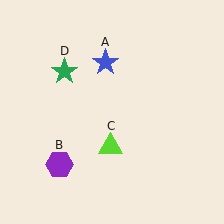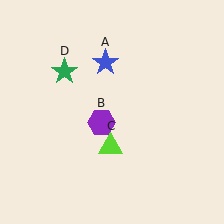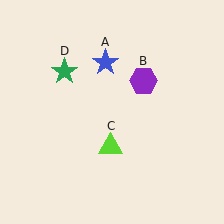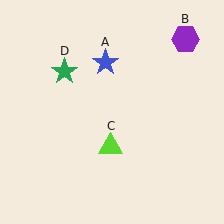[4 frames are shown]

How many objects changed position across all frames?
1 object changed position: purple hexagon (object B).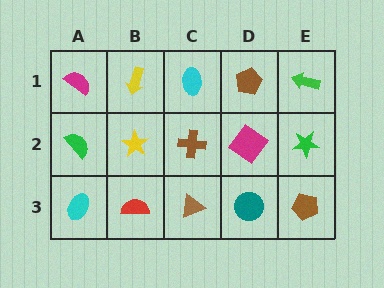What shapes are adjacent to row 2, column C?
A cyan ellipse (row 1, column C), a brown triangle (row 3, column C), a yellow star (row 2, column B), a magenta diamond (row 2, column D).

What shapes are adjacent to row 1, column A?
A green semicircle (row 2, column A), a yellow arrow (row 1, column B).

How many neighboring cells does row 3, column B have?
3.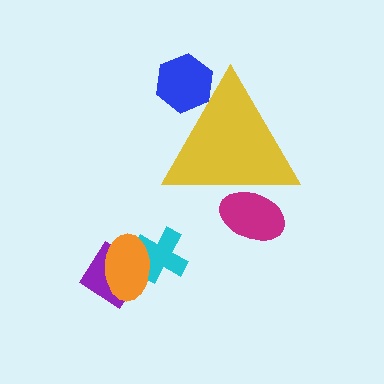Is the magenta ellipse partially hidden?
Yes, the magenta ellipse is partially hidden behind the yellow triangle.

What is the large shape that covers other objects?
A yellow triangle.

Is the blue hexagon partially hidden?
Yes, the blue hexagon is partially hidden behind the yellow triangle.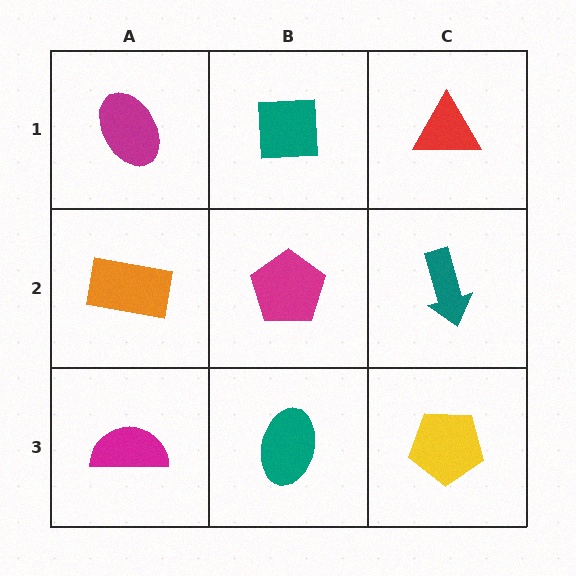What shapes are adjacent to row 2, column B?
A teal square (row 1, column B), a teal ellipse (row 3, column B), an orange rectangle (row 2, column A), a teal arrow (row 2, column C).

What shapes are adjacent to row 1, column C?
A teal arrow (row 2, column C), a teal square (row 1, column B).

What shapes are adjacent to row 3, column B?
A magenta pentagon (row 2, column B), a magenta semicircle (row 3, column A), a yellow pentagon (row 3, column C).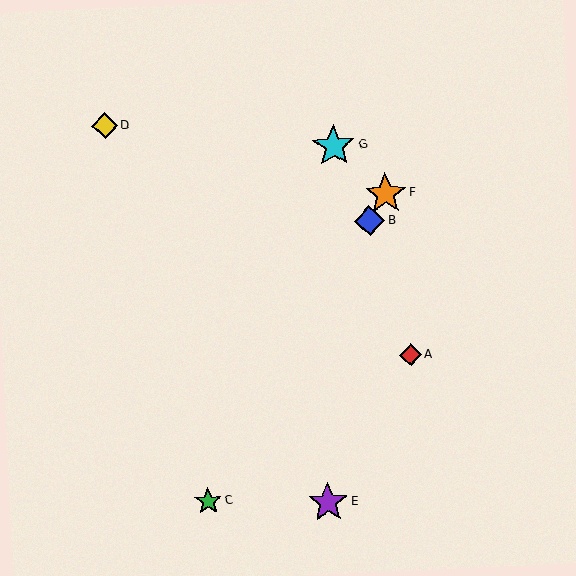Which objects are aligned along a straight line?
Objects B, C, F are aligned along a straight line.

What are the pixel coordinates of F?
Object F is at (386, 194).